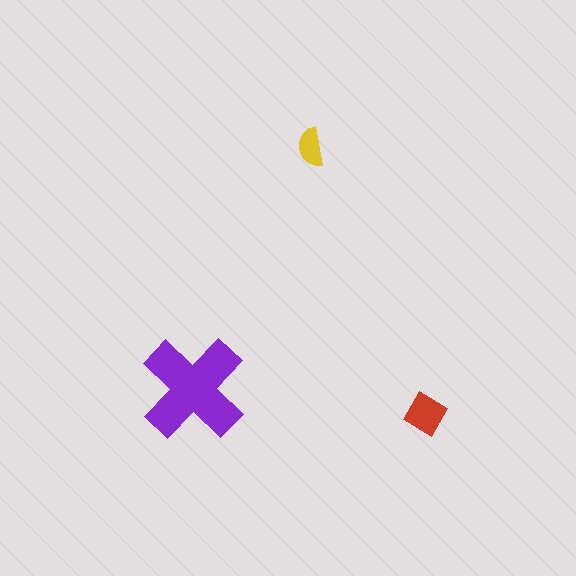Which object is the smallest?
The yellow semicircle.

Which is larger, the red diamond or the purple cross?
The purple cross.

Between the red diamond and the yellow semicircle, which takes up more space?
The red diamond.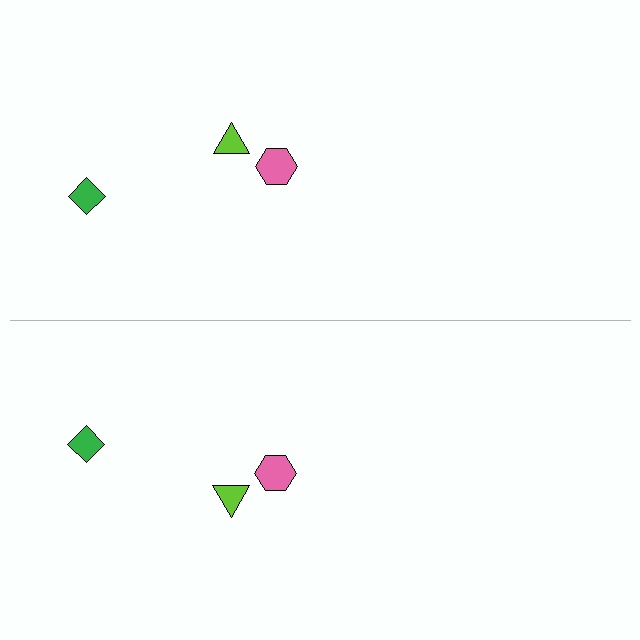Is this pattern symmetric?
Yes, this pattern has bilateral (reflection) symmetry.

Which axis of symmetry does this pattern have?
The pattern has a horizontal axis of symmetry running through the center of the image.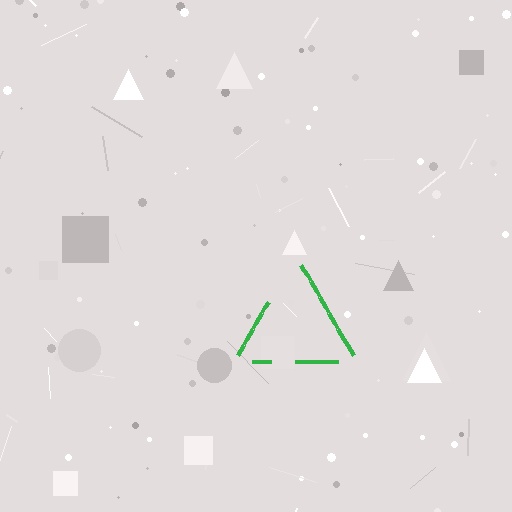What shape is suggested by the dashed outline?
The dashed outline suggests a triangle.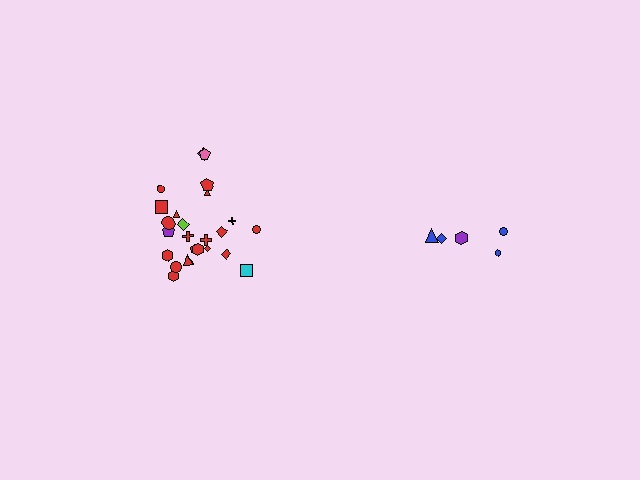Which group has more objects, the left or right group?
The left group.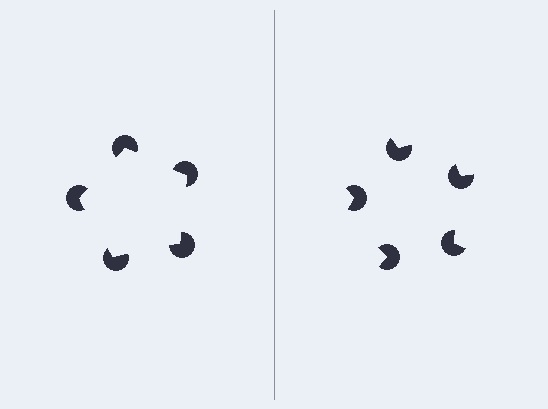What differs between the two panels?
The pac-man discs are positioned identically on both sides; only the wedge orientations differ. On the left they align to a pentagon; on the right they are misaligned.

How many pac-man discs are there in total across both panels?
10 — 5 on each side.